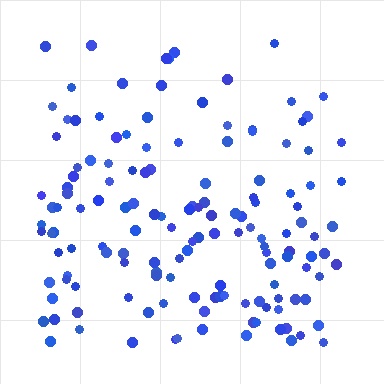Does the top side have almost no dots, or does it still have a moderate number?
Still a moderate number, just noticeably fewer than the bottom.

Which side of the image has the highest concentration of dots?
The bottom.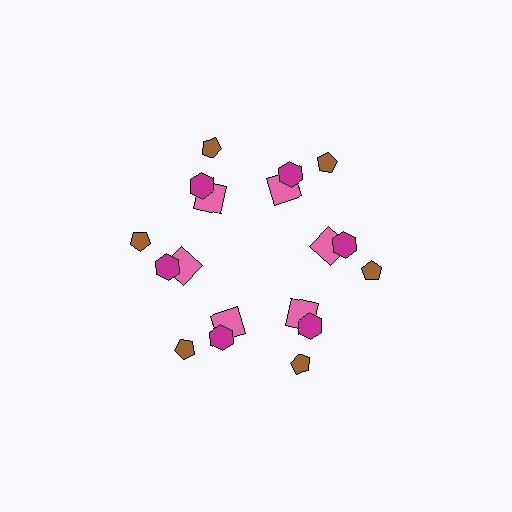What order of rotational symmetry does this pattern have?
This pattern has 6-fold rotational symmetry.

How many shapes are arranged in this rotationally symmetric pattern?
There are 18 shapes, arranged in 6 groups of 3.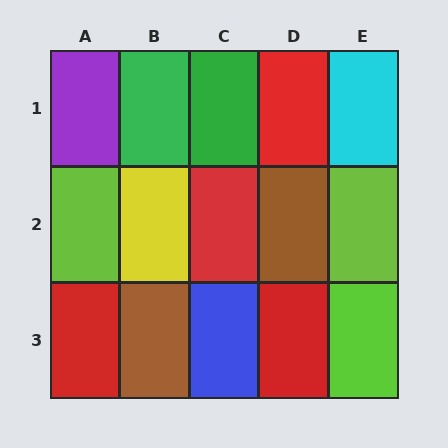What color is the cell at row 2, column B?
Yellow.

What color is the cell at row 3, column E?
Lime.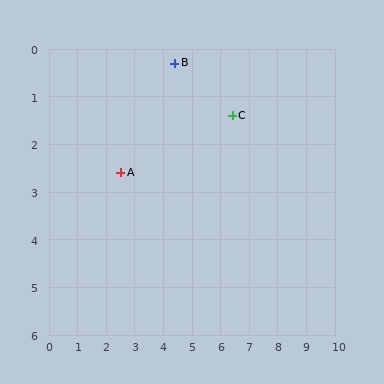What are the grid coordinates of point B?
Point B is at approximately (4.4, 0.3).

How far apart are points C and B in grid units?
Points C and B are about 2.3 grid units apart.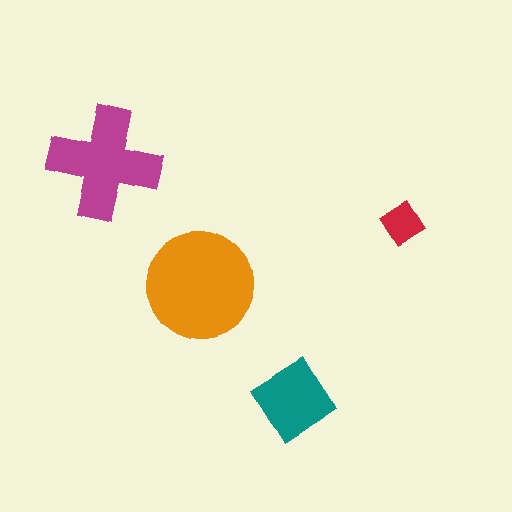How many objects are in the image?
There are 4 objects in the image.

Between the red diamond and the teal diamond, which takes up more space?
The teal diamond.